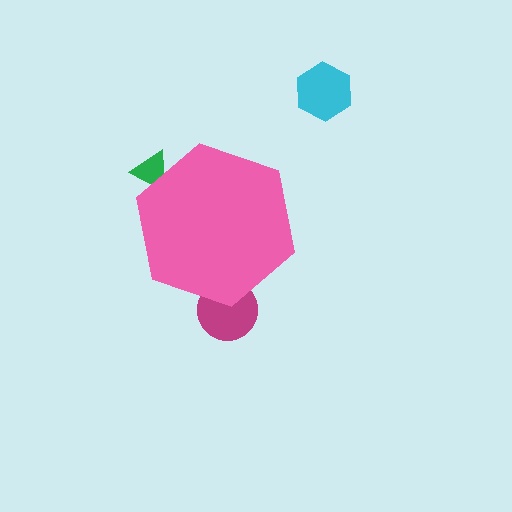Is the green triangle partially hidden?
Yes, the green triangle is partially hidden behind the pink hexagon.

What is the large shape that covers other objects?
A pink hexagon.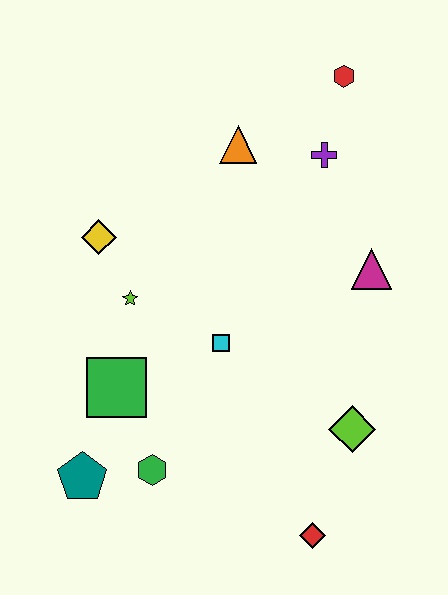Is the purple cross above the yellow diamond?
Yes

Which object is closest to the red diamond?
The lime diamond is closest to the red diamond.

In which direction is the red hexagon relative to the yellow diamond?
The red hexagon is to the right of the yellow diamond.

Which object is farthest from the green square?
The red hexagon is farthest from the green square.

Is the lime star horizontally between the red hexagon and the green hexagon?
No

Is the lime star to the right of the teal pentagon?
Yes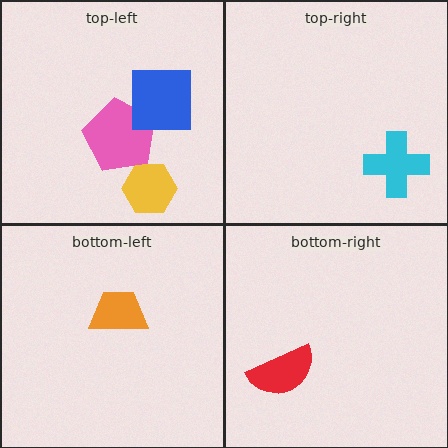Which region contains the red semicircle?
The bottom-right region.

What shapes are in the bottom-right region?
The red semicircle.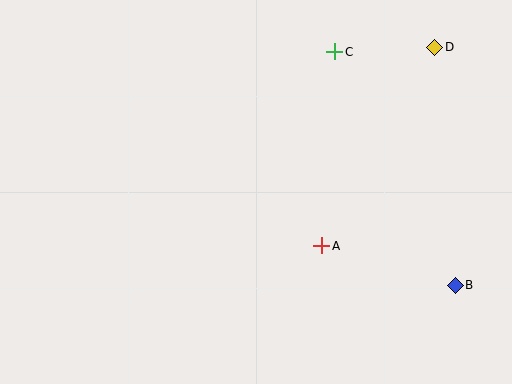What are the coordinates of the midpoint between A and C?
The midpoint between A and C is at (328, 149).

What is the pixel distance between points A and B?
The distance between A and B is 139 pixels.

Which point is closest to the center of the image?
Point A at (322, 246) is closest to the center.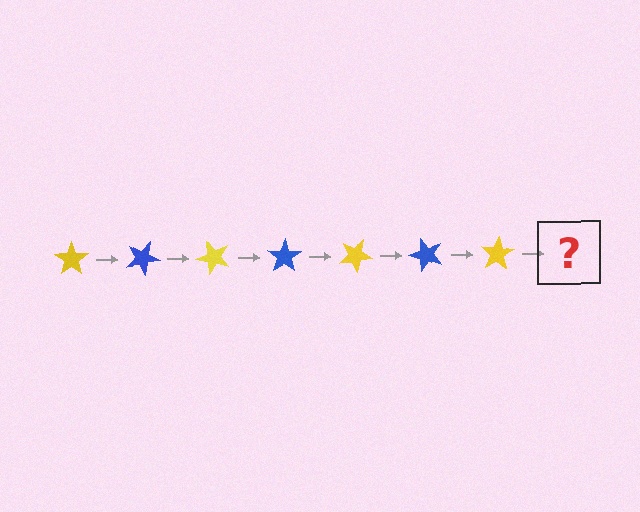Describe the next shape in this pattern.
It should be a blue star, rotated 175 degrees from the start.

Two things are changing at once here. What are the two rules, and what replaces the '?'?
The two rules are that it rotates 25 degrees each step and the color cycles through yellow and blue. The '?' should be a blue star, rotated 175 degrees from the start.